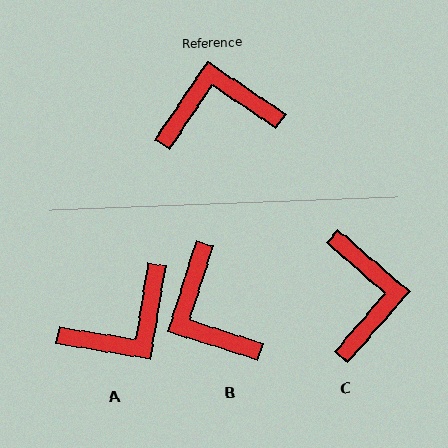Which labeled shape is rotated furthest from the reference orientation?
A, about 155 degrees away.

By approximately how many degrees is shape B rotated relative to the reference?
Approximately 106 degrees counter-clockwise.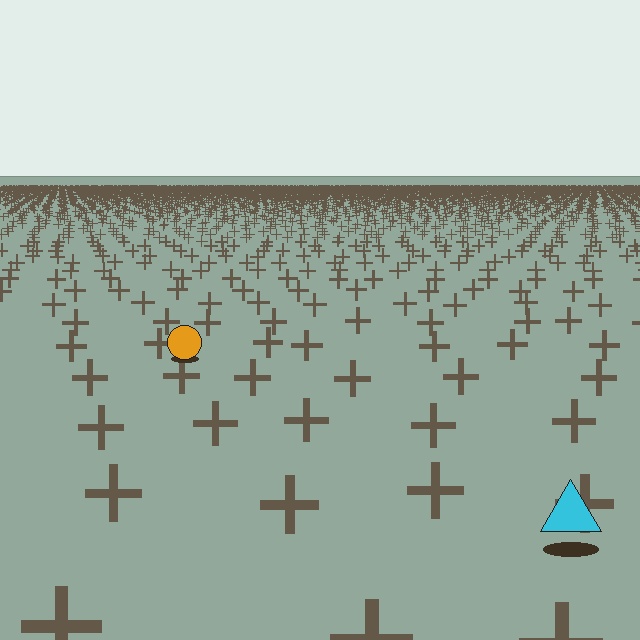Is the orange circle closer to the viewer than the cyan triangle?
No. The cyan triangle is closer — you can tell from the texture gradient: the ground texture is coarser near it.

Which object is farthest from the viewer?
The orange circle is farthest from the viewer. It appears smaller and the ground texture around it is denser.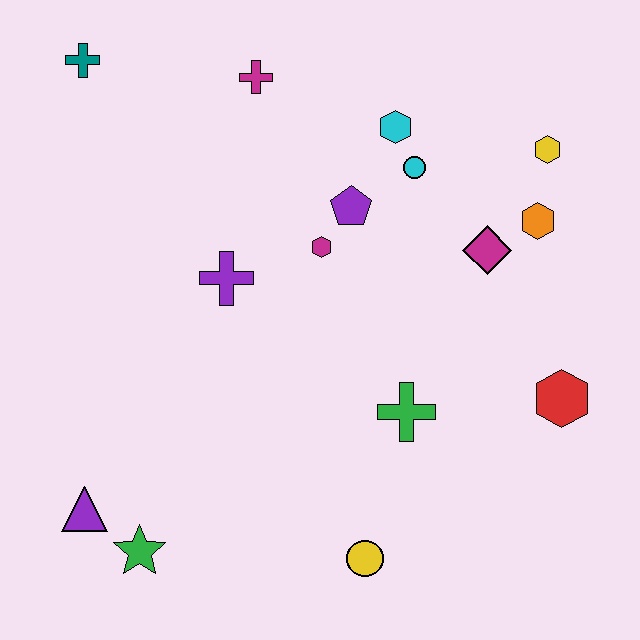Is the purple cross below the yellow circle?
No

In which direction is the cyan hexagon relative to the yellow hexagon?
The cyan hexagon is to the left of the yellow hexagon.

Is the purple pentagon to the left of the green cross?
Yes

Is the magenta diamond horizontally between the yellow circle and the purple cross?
No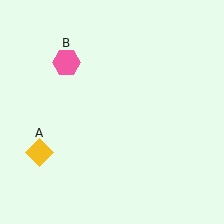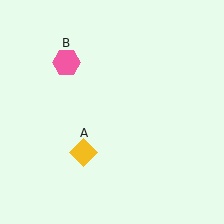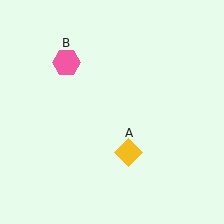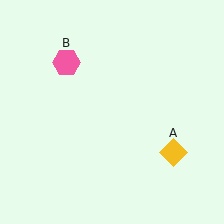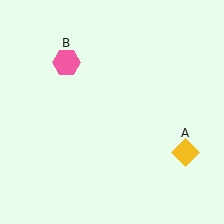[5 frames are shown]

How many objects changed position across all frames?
1 object changed position: yellow diamond (object A).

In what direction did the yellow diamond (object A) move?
The yellow diamond (object A) moved right.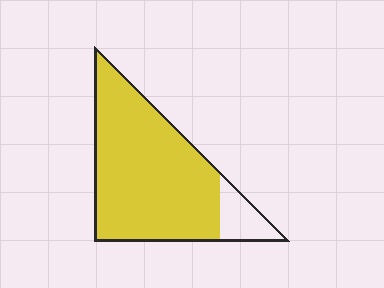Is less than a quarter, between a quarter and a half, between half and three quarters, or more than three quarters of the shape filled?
More than three quarters.